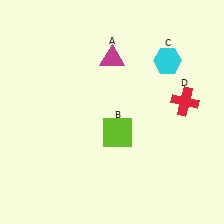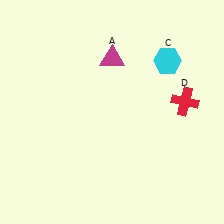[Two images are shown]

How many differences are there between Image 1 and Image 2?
There is 1 difference between the two images.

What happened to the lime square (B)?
The lime square (B) was removed in Image 2. It was in the bottom-right area of Image 1.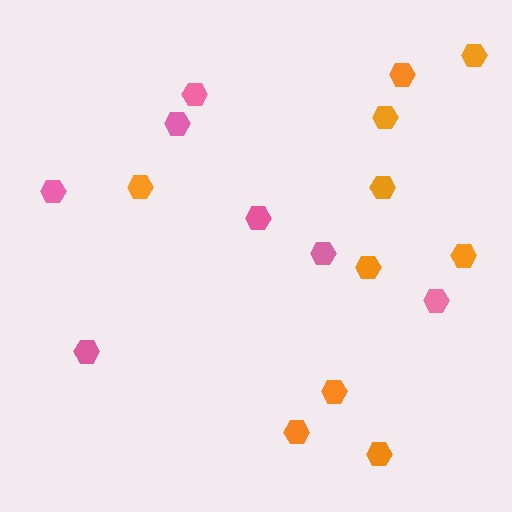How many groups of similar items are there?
There are 2 groups: one group of orange hexagons (10) and one group of pink hexagons (7).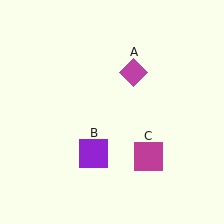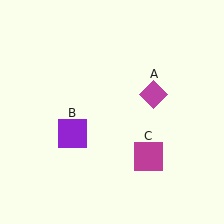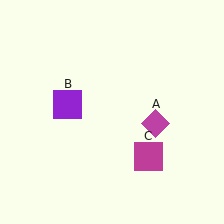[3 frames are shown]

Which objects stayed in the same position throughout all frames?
Magenta square (object C) remained stationary.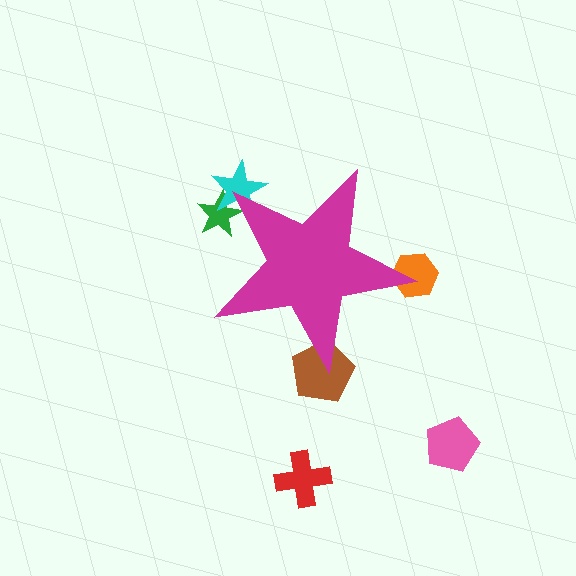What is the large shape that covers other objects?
A magenta star.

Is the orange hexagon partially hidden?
Yes, the orange hexagon is partially hidden behind the magenta star.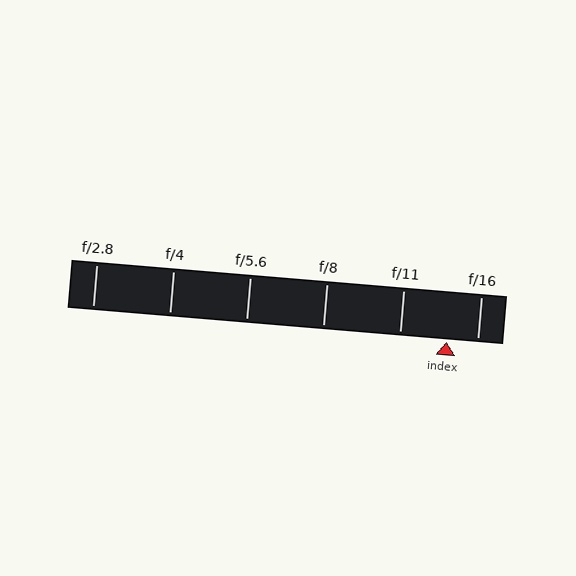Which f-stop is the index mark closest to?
The index mark is closest to f/16.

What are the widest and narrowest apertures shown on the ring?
The widest aperture shown is f/2.8 and the narrowest is f/16.